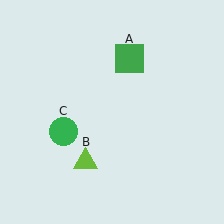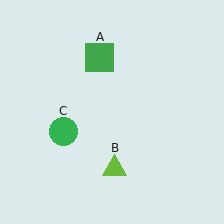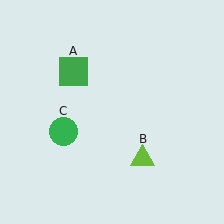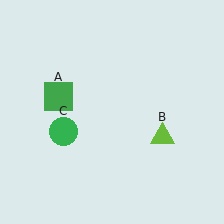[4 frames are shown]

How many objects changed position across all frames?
2 objects changed position: green square (object A), lime triangle (object B).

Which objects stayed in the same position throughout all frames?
Green circle (object C) remained stationary.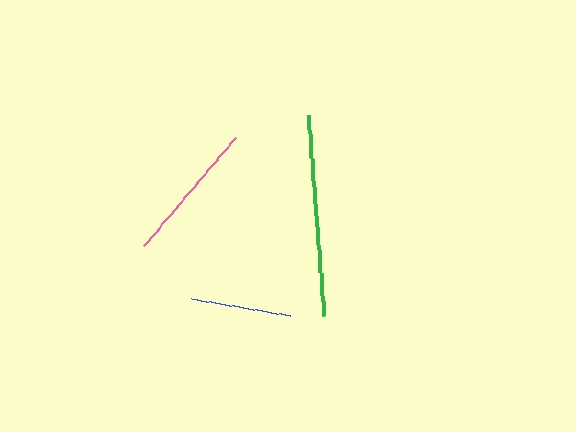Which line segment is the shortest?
The blue line is the shortest at approximately 101 pixels.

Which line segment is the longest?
The green line is the longest at approximately 202 pixels.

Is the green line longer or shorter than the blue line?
The green line is longer than the blue line.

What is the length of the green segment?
The green segment is approximately 202 pixels long.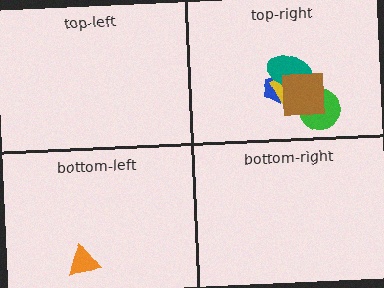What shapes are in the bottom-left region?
The orange triangle.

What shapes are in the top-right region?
The blue pentagon, the green circle, the yellow diamond, the teal ellipse, the brown square.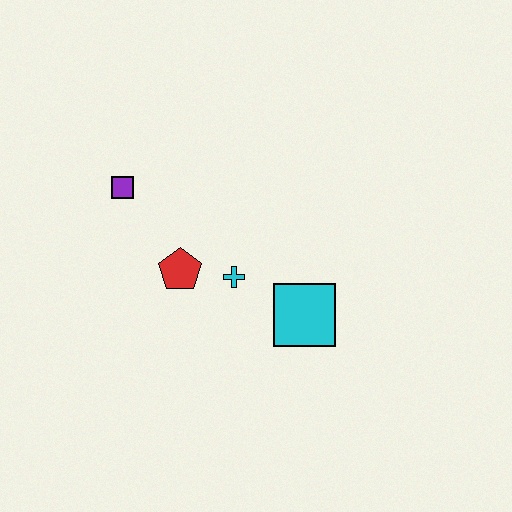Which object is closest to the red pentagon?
The cyan cross is closest to the red pentagon.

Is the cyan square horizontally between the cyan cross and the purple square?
No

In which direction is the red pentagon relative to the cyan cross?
The red pentagon is to the left of the cyan cross.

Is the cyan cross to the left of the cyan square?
Yes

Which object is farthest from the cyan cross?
The purple square is farthest from the cyan cross.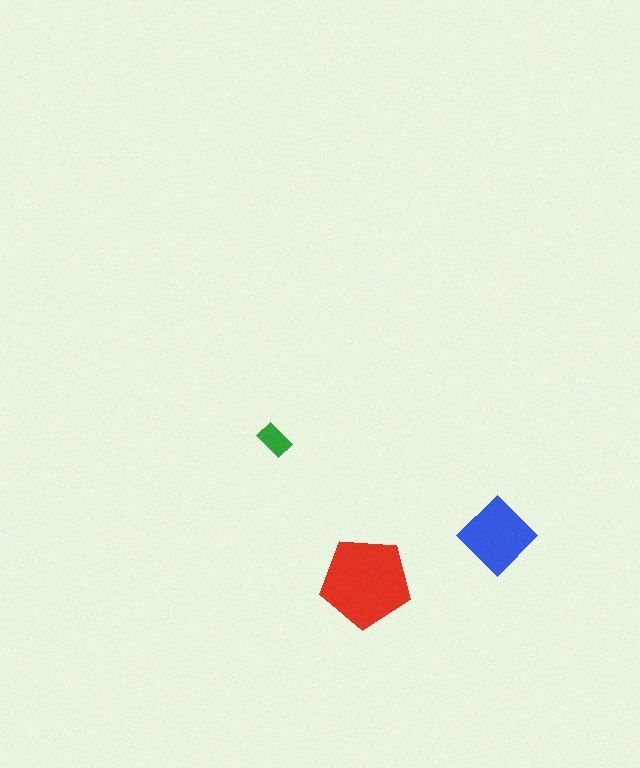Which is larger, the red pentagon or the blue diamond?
The red pentagon.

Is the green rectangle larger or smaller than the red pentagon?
Smaller.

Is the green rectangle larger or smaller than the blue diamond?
Smaller.